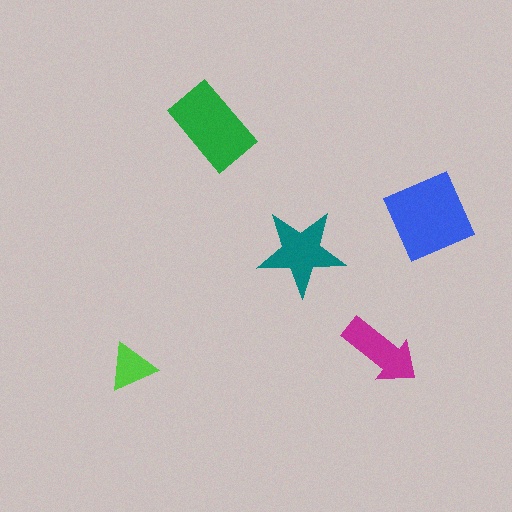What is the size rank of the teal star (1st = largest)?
3rd.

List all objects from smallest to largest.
The lime triangle, the magenta arrow, the teal star, the green rectangle, the blue diamond.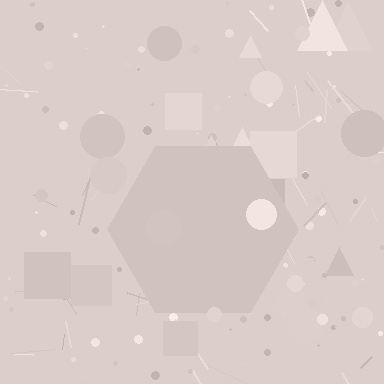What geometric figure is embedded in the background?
A hexagon is embedded in the background.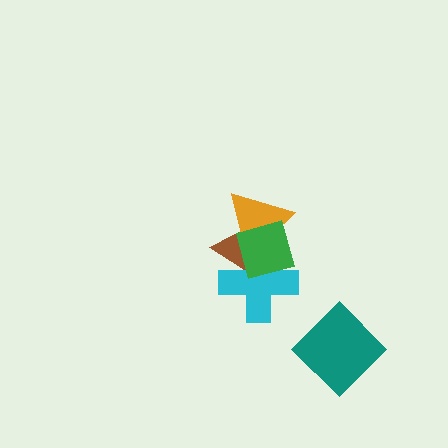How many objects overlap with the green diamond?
3 objects overlap with the green diamond.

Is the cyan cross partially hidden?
Yes, it is partially covered by another shape.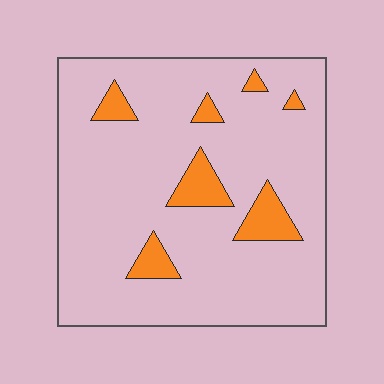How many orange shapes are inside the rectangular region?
7.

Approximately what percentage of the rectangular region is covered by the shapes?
Approximately 10%.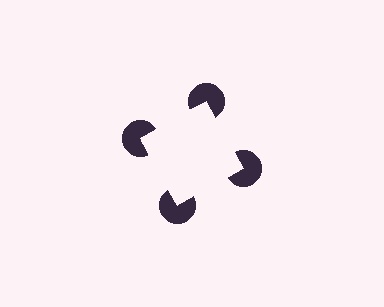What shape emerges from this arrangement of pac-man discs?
An illusory square — its edges are inferred from the aligned wedge cuts in the pac-man discs, not physically drawn.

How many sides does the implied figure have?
4 sides.